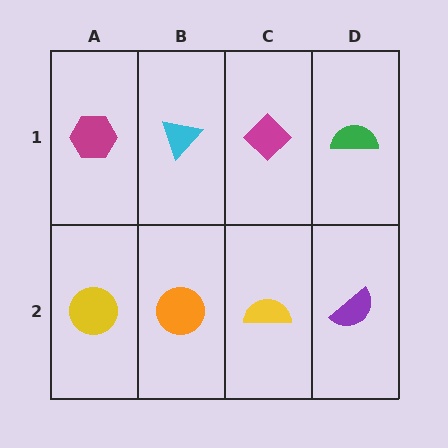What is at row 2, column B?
An orange circle.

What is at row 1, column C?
A magenta diamond.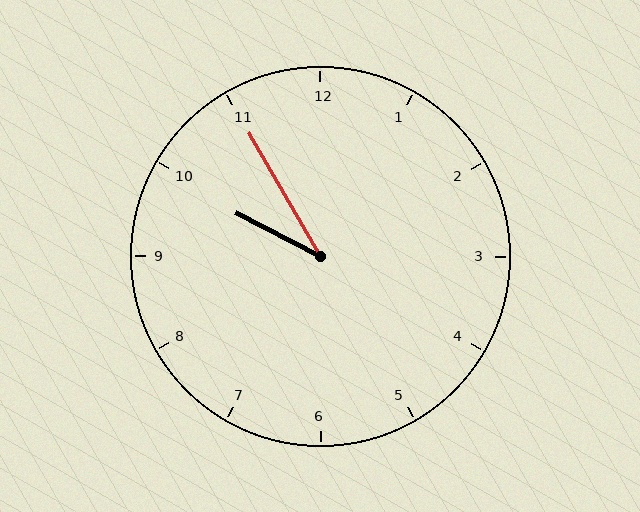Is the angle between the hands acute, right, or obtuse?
It is acute.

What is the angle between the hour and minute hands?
Approximately 32 degrees.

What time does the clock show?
9:55.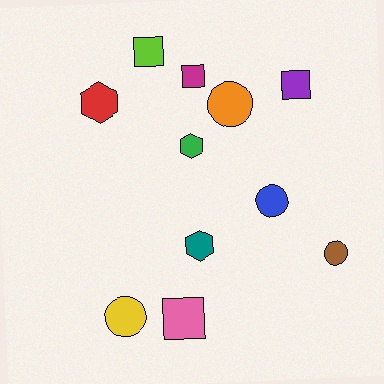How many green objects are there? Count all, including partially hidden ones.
There is 1 green object.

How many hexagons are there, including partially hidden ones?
There are 3 hexagons.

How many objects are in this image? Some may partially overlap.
There are 11 objects.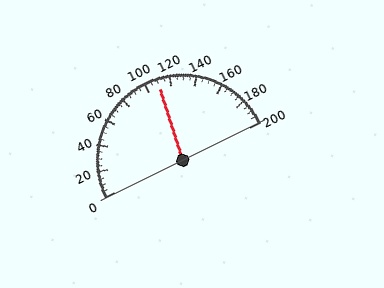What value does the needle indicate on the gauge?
The needle indicates approximately 110.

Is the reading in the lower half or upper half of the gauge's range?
The reading is in the upper half of the range (0 to 200).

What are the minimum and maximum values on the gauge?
The gauge ranges from 0 to 200.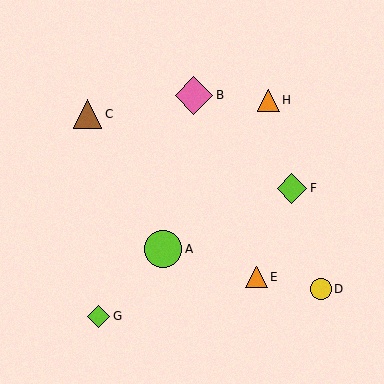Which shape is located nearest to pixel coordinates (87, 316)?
The lime diamond (labeled G) at (99, 316) is nearest to that location.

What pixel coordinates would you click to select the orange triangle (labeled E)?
Click at (256, 277) to select the orange triangle E.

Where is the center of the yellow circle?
The center of the yellow circle is at (321, 289).